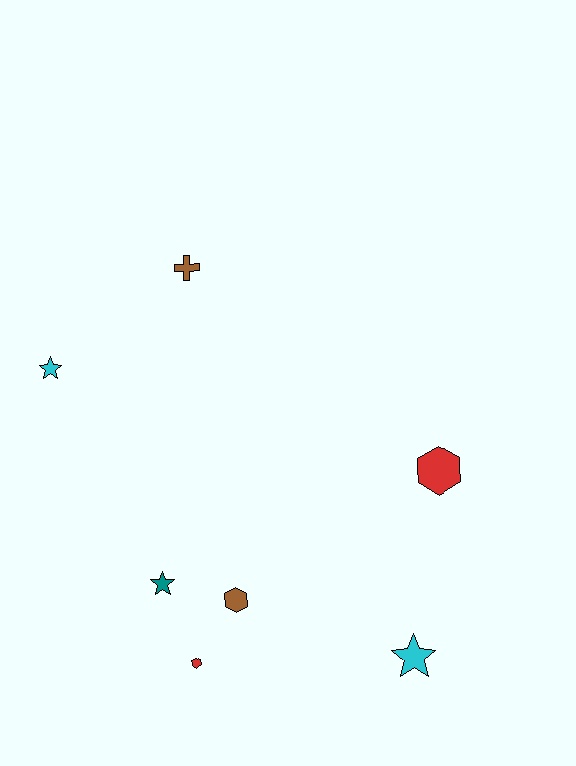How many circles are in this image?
There are no circles.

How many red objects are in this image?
There are 2 red objects.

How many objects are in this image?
There are 7 objects.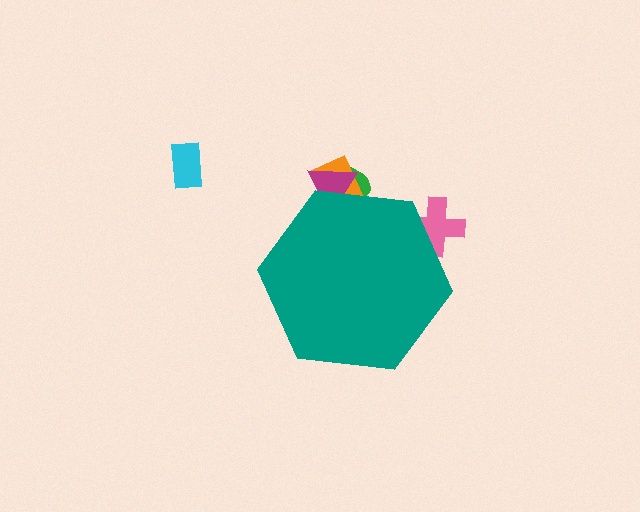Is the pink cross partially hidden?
Yes, the pink cross is partially hidden behind the teal hexagon.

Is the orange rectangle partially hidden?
Yes, the orange rectangle is partially hidden behind the teal hexagon.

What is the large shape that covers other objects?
A teal hexagon.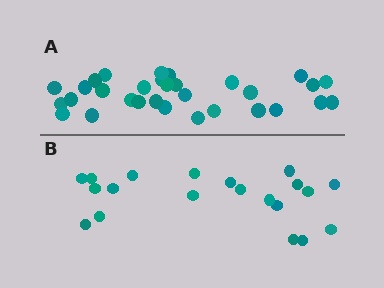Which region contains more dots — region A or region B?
Region A (the top region) has more dots.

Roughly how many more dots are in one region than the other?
Region A has roughly 12 or so more dots than region B.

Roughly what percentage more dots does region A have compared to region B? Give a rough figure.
About 55% more.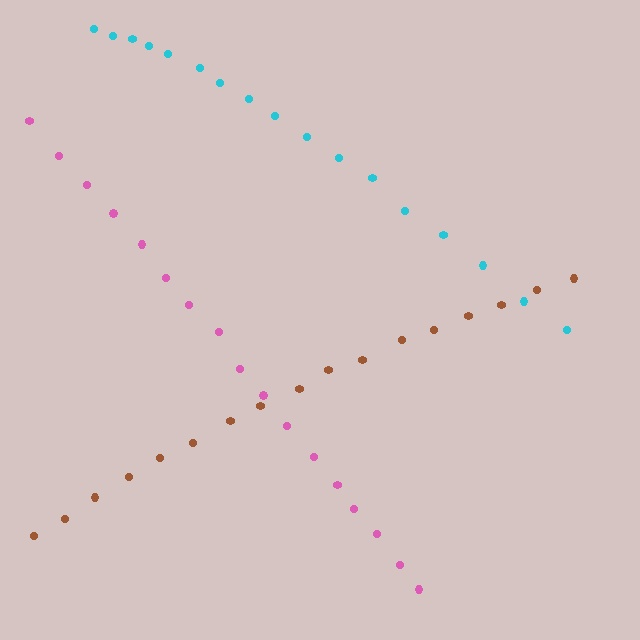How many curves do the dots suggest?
There are 3 distinct paths.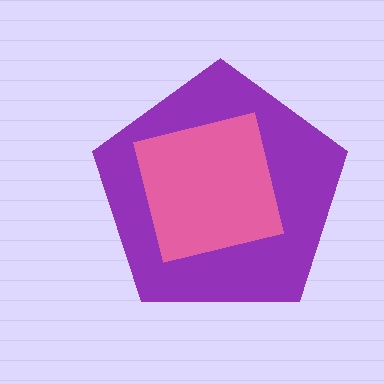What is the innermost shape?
The pink square.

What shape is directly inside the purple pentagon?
The pink square.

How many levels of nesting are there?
2.